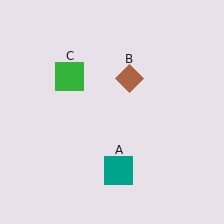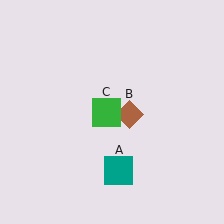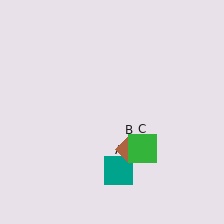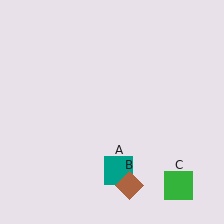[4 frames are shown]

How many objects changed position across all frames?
2 objects changed position: brown diamond (object B), green square (object C).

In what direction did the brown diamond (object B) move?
The brown diamond (object B) moved down.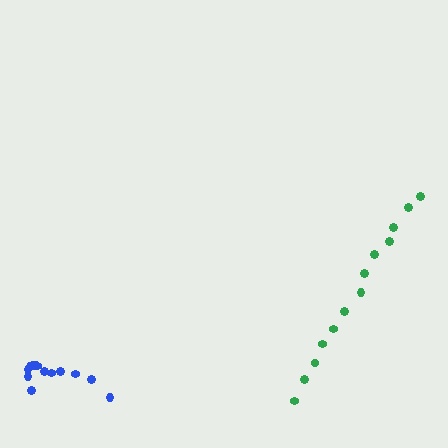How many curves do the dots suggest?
There are 2 distinct paths.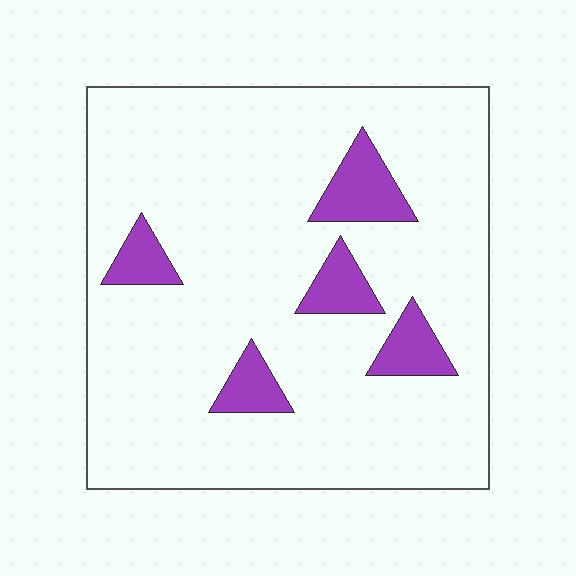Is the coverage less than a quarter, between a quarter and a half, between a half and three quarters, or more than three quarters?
Less than a quarter.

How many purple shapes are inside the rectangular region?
5.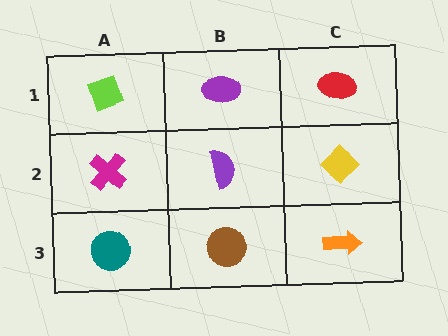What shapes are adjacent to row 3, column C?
A yellow diamond (row 2, column C), a brown circle (row 3, column B).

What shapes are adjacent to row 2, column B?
A purple ellipse (row 1, column B), a brown circle (row 3, column B), a magenta cross (row 2, column A), a yellow diamond (row 2, column C).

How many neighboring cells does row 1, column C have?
2.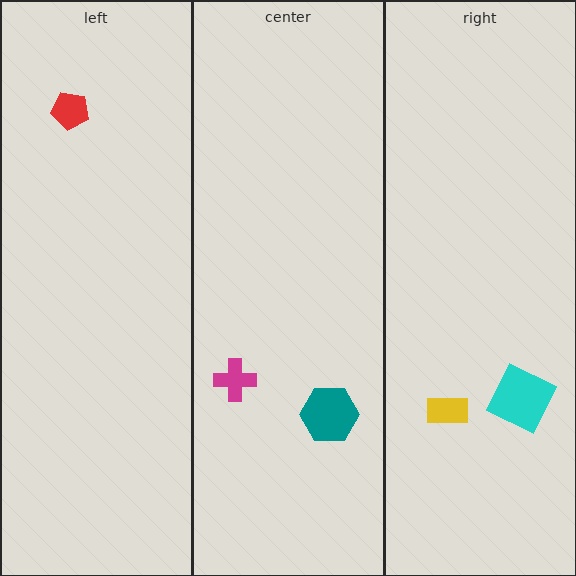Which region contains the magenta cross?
The center region.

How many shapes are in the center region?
2.